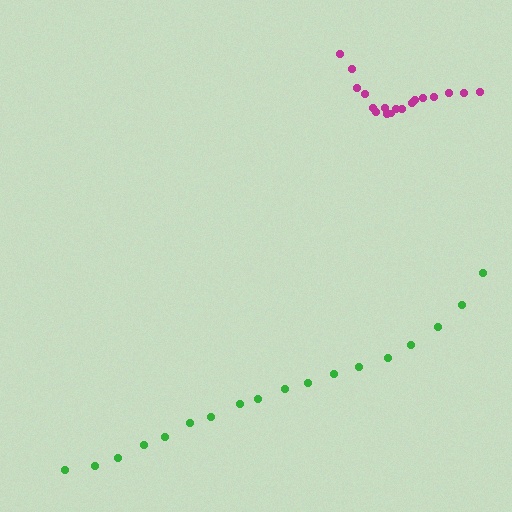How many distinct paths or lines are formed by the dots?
There are 2 distinct paths.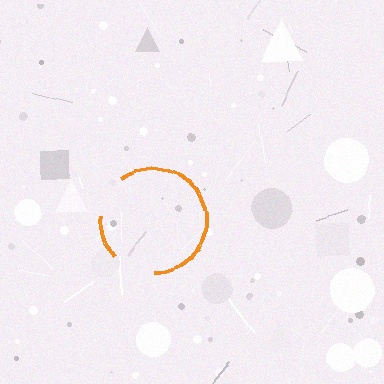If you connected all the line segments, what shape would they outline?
They would outline a circle.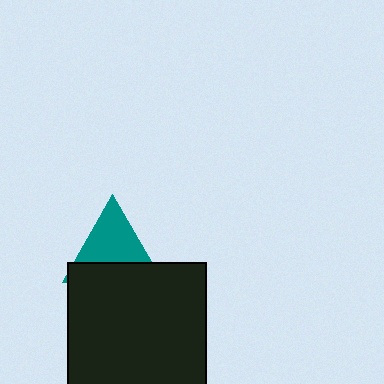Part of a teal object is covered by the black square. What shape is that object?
It is a triangle.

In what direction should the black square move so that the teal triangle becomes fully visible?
The black square should move down. That is the shortest direction to clear the overlap and leave the teal triangle fully visible.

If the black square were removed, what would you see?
You would see the complete teal triangle.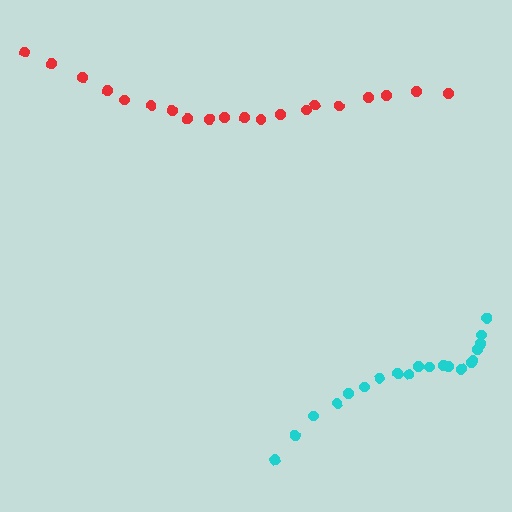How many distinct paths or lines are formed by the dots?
There are 2 distinct paths.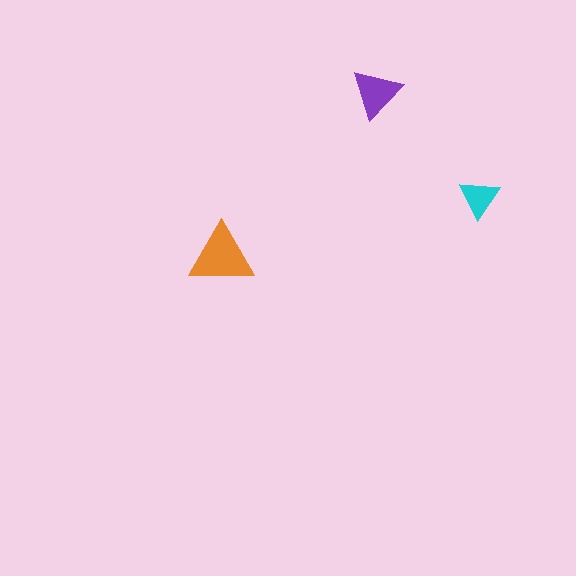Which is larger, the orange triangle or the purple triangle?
The orange one.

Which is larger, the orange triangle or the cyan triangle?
The orange one.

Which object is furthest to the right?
The cyan triangle is rightmost.